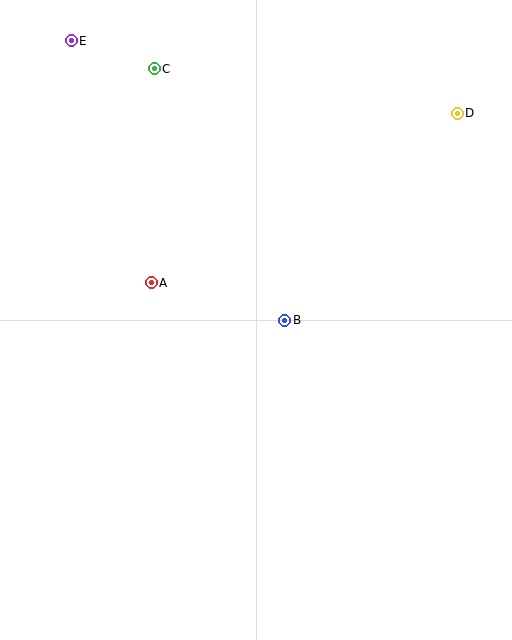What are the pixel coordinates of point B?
Point B is at (285, 320).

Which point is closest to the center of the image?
Point B at (285, 320) is closest to the center.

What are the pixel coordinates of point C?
Point C is at (154, 69).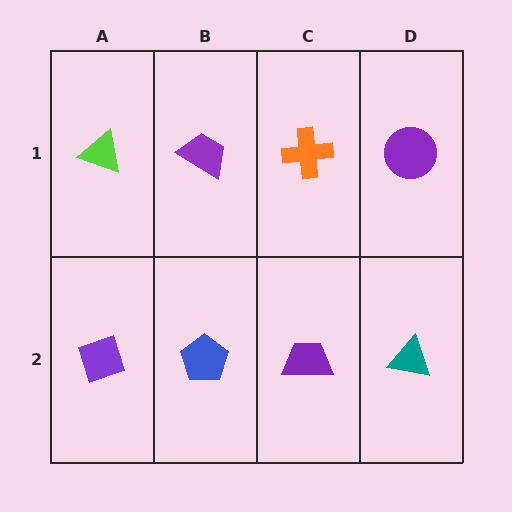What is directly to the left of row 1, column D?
An orange cross.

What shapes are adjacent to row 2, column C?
An orange cross (row 1, column C), a blue pentagon (row 2, column B), a teal triangle (row 2, column D).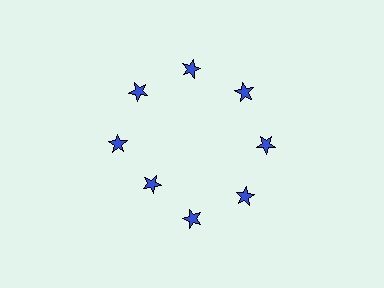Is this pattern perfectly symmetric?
No. The 8 blue stars are arranged in a ring, but one element near the 8 o'clock position is pulled inward toward the center, breaking the 8-fold rotational symmetry.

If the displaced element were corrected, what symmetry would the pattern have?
It would have 8-fold rotational symmetry — the pattern would map onto itself every 45 degrees.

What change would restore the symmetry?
The symmetry would be restored by moving it outward, back onto the ring so that all 8 stars sit at equal angles and equal distance from the center.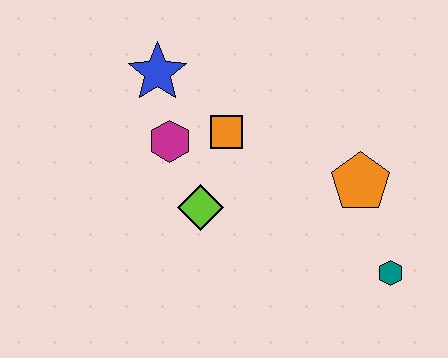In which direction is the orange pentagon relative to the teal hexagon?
The orange pentagon is above the teal hexagon.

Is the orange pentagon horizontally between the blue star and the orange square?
No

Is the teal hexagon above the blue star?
No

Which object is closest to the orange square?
The magenta hexagon is closest to the orange square.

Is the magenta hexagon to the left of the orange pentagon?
Yes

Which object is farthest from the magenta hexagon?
The teal hexagon is farthest from the magenta hexagon.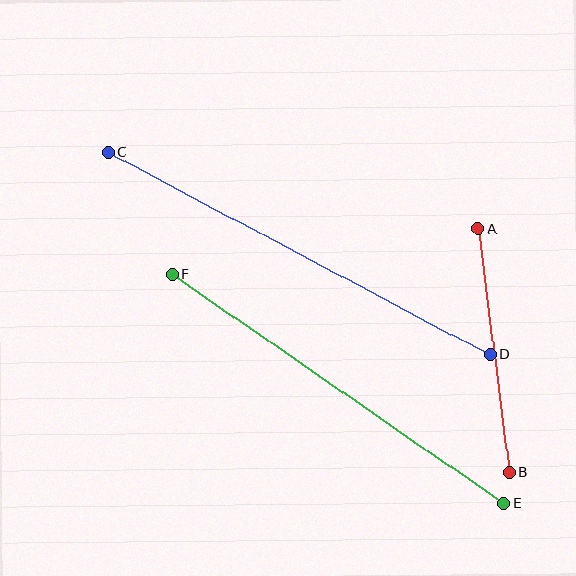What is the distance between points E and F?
The distance is approximately 403 pixels.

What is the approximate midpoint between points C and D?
The midpoint is at approximately (299, 253) pixels.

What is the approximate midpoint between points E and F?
The midpoint is at approximately (338, 389) pixels.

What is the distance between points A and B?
The distance is approximately 245 pixels.